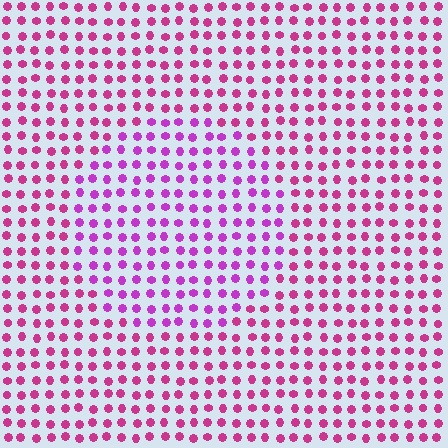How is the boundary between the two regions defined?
The boundary is defined purely by a slight shift in hue (about 28 degrees). Spacing, size, and orientation are identical on both sides.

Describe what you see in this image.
The image is filled with small magenta elements in a uniform arrangement. A circle-shaped region is visible where the elements are tinted to a slightly different hue, forming a subtle color boundary.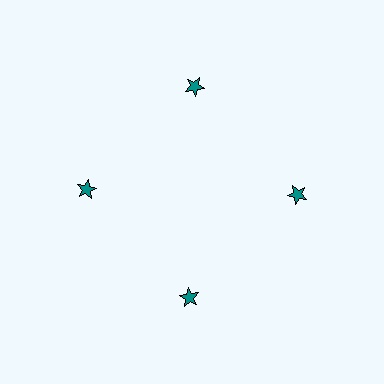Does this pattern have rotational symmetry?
Yes, this pattern has 4-fold rotational symmetry. It looks the same after rotating 90 degrees around the center.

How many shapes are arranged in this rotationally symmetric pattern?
There are 4 shapes, arranged in 4 groups of 1.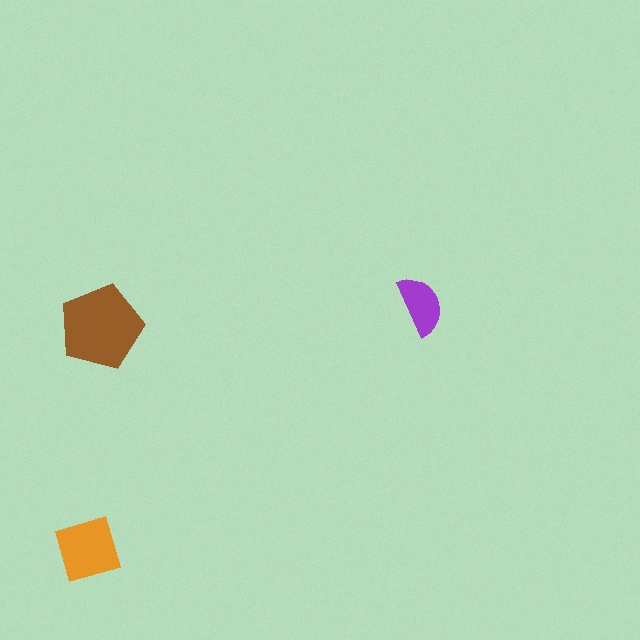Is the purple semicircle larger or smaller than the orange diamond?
Smaller.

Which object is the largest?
The brown pentagon.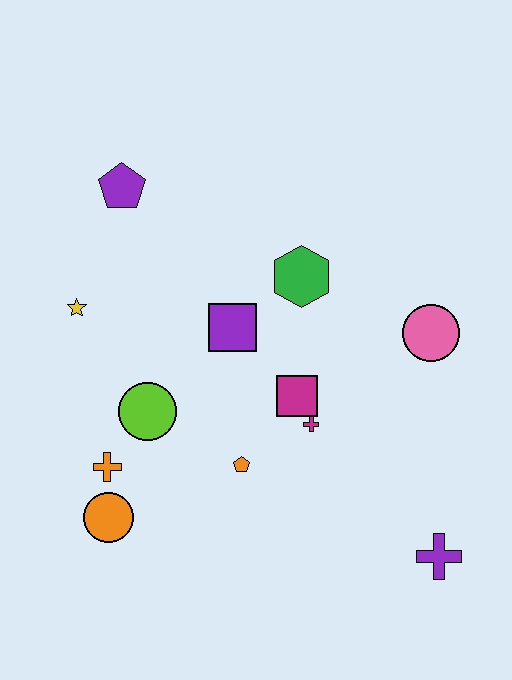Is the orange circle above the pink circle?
No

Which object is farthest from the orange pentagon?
The purple pentagon is farthest from the orange pentagon.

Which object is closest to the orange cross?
The orange circle is closest to the orange cross.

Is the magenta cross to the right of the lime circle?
Yes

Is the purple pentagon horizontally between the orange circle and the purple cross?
Yes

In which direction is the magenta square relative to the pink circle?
The magenta square is to the left of the pink circle.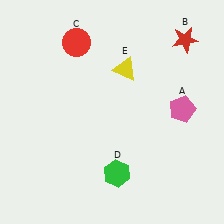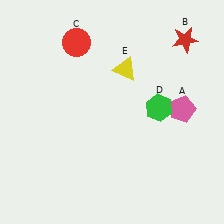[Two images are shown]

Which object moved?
The green hexagon (D) moved up.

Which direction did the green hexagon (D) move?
The green hexagon (D) moved up.